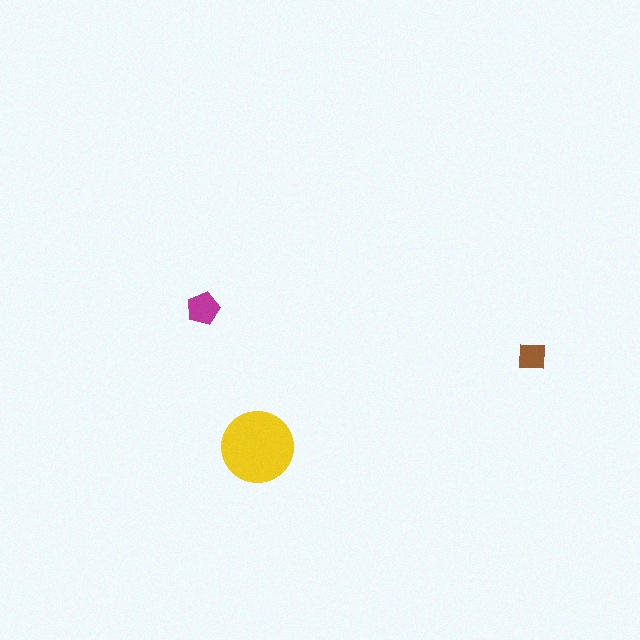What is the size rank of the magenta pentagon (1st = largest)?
2nd.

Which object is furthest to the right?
The brown square is rightmost.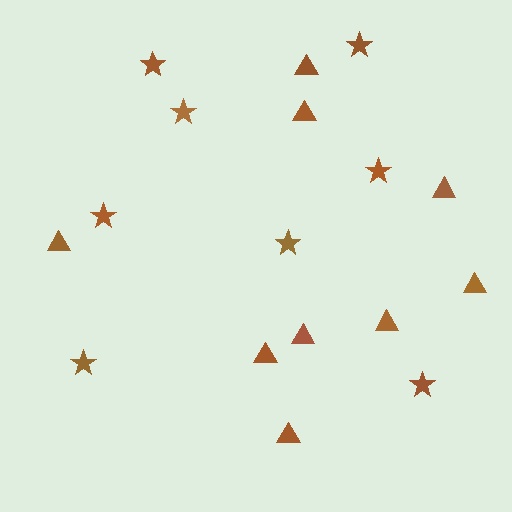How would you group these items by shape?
There are 2 groups: one group of triangles (9) and one group of stars (8).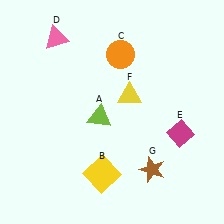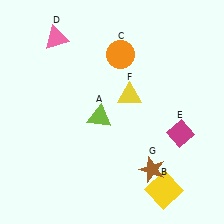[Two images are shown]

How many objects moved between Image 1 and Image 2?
1 object moved between the two images.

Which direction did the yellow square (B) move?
The yellow square (B) moved right.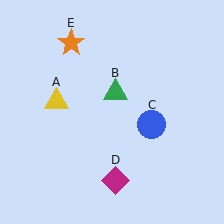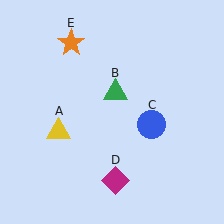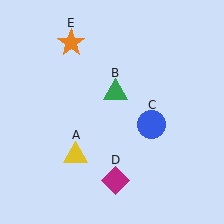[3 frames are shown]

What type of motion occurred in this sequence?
The yellow triangle (object A) rotated counterclockwise around the center of the scene.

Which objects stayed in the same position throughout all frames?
Green triangle (object B) and blue circle (object C) and magenta diamond (object D) and orange star (object E) remained stationary.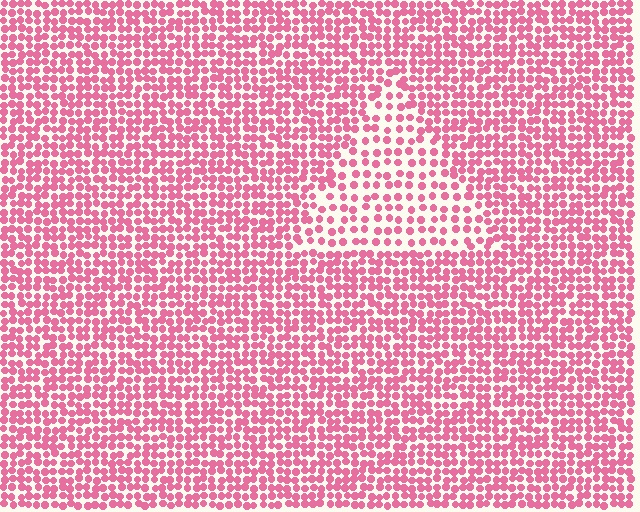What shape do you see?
I see a triangle.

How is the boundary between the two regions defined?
The boundary is defined by a change in element density (approximately 1.8x ratio). All elements are the same color, size, and shape.